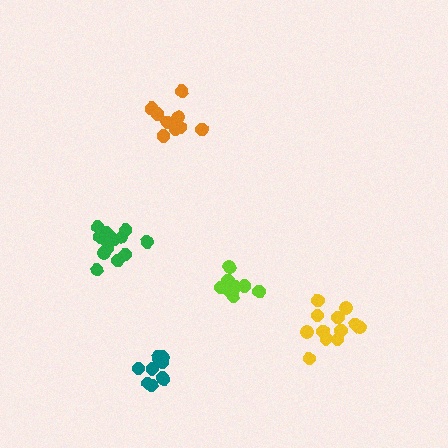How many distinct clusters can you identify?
There are 5 distinct clusters.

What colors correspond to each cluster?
The clusters are colored: lime, yellow, green, teal, orange.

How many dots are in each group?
Group 1: 9 dots, Group 2: 12 dots, Group 3: 14 dots, Group 4: 9 dots, Group 5: 9 dots (53 total).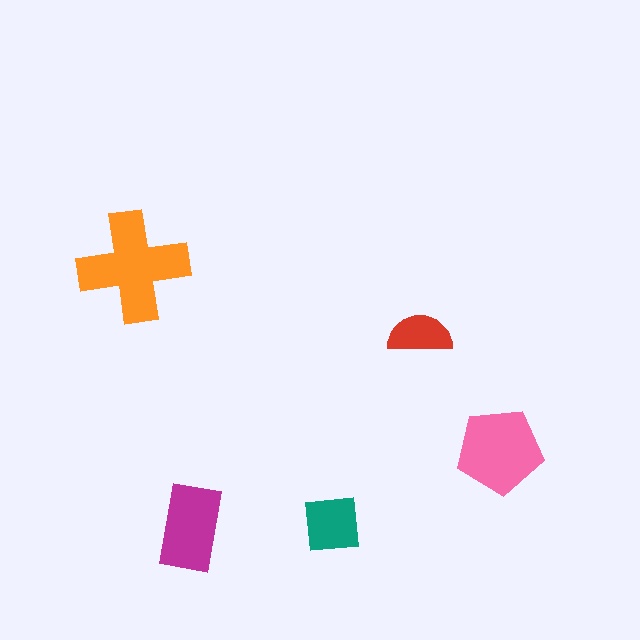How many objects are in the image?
There are 5 objects in the image.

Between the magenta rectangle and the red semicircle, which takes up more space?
The magenta rectangle.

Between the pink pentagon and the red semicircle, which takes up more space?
The pink pentagon.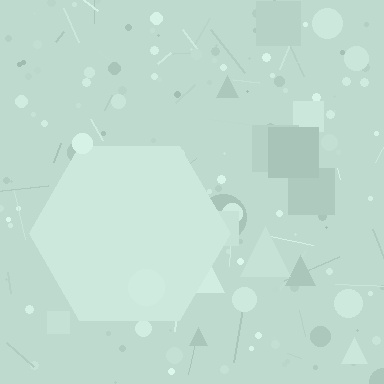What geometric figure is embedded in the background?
A hexagon is embedded in the background.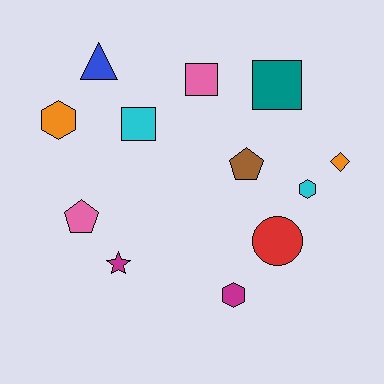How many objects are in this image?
There are 12 objects.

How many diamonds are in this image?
There is 1 diamond.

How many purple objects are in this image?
There are no purple objects.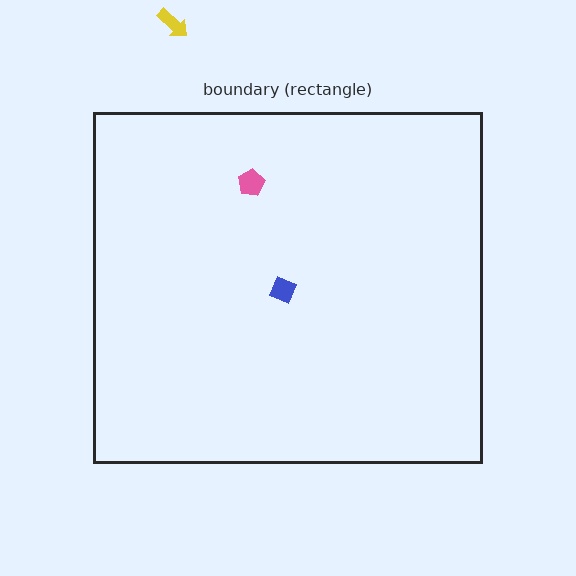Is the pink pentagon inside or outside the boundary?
Inside.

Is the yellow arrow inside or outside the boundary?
Outside.